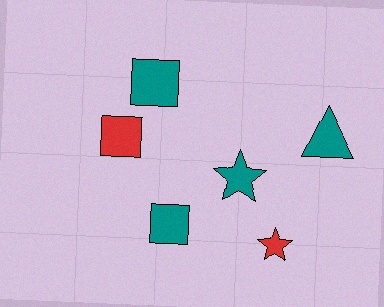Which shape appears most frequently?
Square, with 3 objects.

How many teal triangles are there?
There is 1 teal triangle.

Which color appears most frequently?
Teal, with 4 objects.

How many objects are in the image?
There are 6 objects.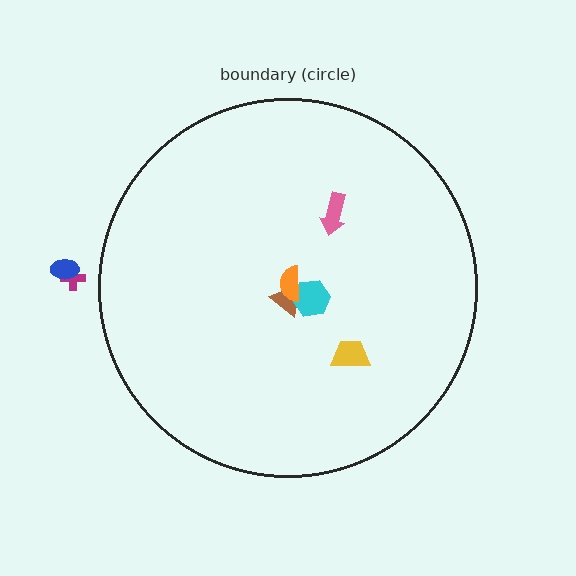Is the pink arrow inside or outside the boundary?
Inside.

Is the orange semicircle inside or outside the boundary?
Inside.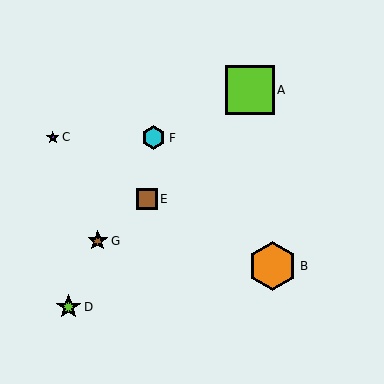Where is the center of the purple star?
The center of the purple star is at (53, 137).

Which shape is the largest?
The lime square (labeled A) is the largest.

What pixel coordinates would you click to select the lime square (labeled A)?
Click at (250, 90) to select the lime square A.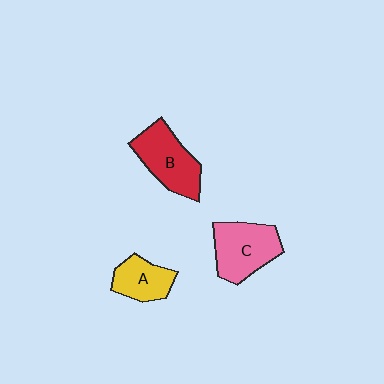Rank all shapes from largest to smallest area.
From largest to smallest: C (pink), B (red), A (yellow).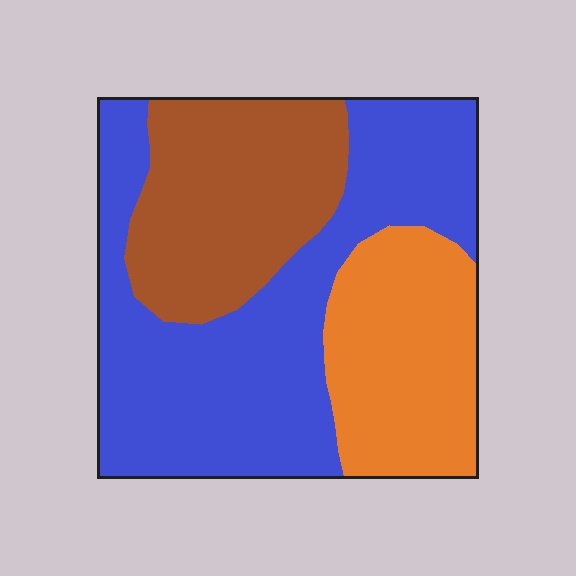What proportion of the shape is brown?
Brown takes up about one quarter (1/4) of the shape.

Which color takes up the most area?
Blue, at roughly 50%.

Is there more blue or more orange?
Blue.